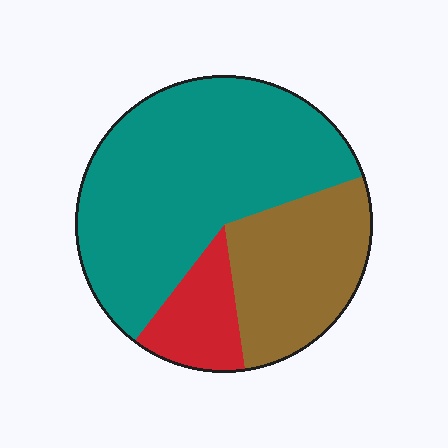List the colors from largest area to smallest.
From largest to smallest: teal, brown, red.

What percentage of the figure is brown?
Brown covers roughly 30% of the figure.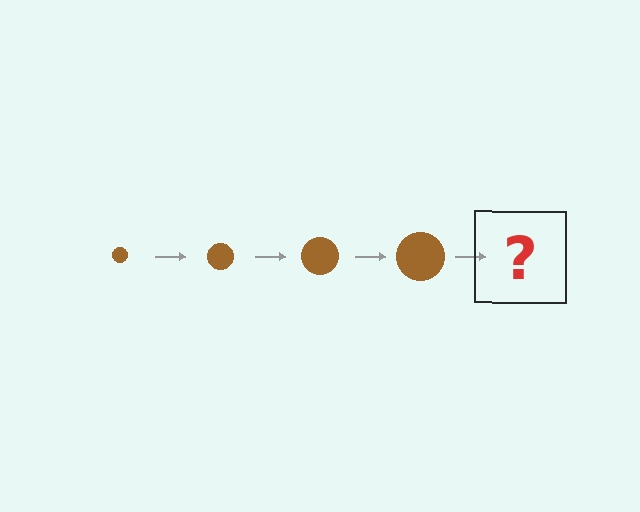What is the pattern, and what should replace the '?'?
The pattern is that the circle gets progressively larger each step. The '?' should be a brown circle, larger than the previous one.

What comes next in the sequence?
The next element should be a brown circle, larger than the previous one.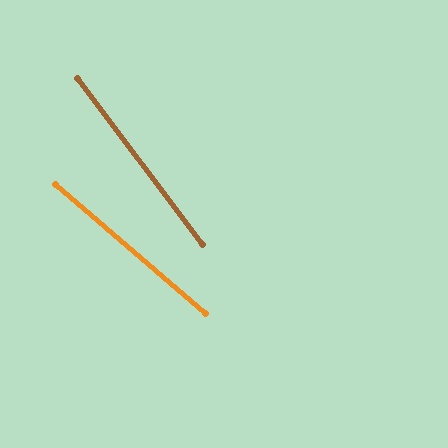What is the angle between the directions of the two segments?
Approximately 13 degrees.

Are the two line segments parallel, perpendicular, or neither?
Neither parallel nor perpendicular — they differ by about 13°.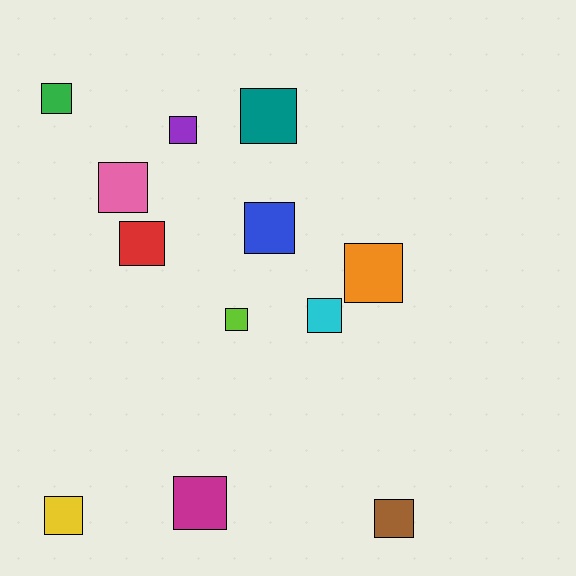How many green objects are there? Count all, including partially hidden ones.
There is 1 green object.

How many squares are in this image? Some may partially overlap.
There are 12 squares.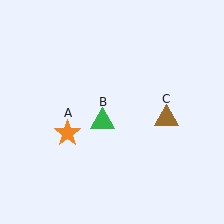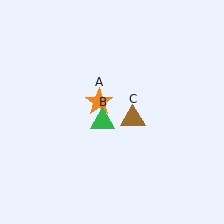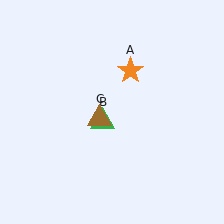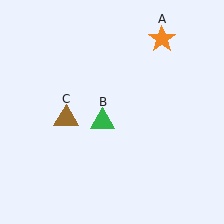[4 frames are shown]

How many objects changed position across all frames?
2 objects changed position: orange star (object A), brown triangle (object C).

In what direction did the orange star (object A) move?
The orange star (object A) moved up and to the right.